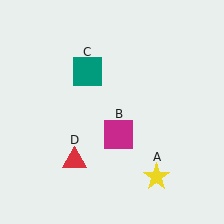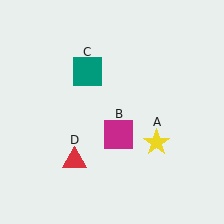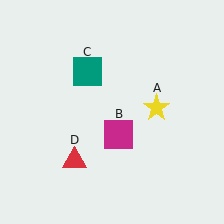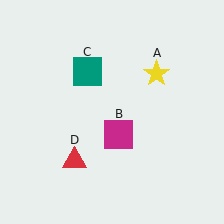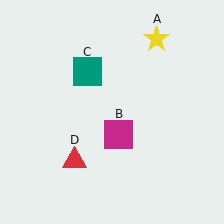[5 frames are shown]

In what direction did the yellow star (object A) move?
The yellow star (object A) moved up.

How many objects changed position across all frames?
1 object changed position: yellow star (object A).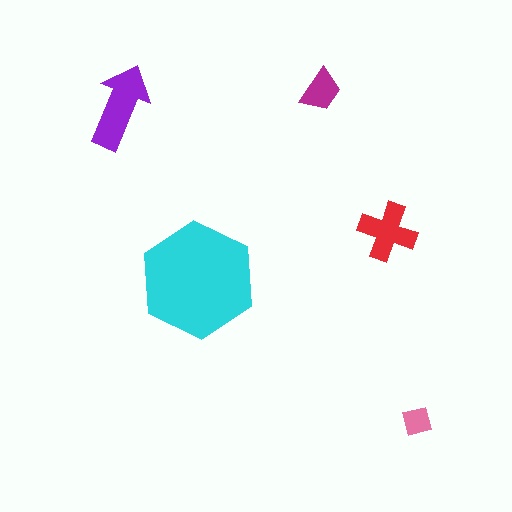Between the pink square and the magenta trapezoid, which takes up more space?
The magenta trapezoid.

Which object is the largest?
The cyan hexagon.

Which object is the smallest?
The pink square.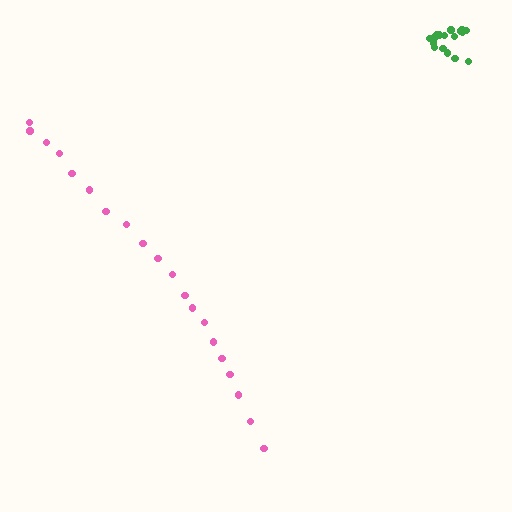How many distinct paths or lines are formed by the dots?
There are 2 distinct paths.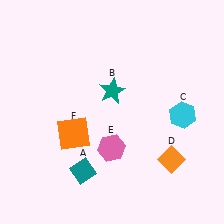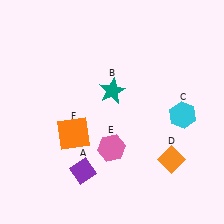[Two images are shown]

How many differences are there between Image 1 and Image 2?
There is 1 difference between the two images.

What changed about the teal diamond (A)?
In Image 1, A is teal. In Image 2, it changed to purple.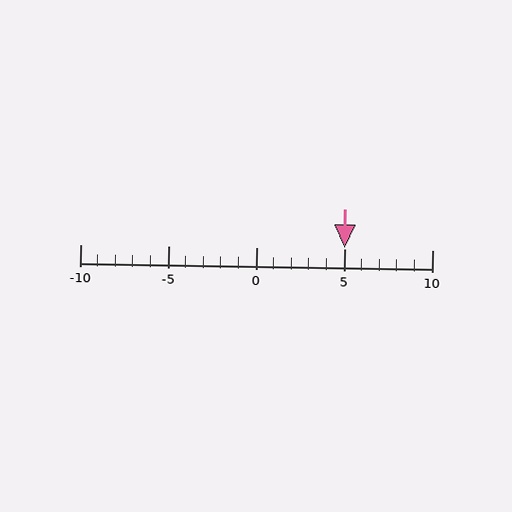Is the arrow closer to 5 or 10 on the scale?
The arrow is closer to 5.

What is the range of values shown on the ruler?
The ruler shows values from -10 to 10.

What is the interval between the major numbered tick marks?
The major tick marks are spaced 5 units apart.